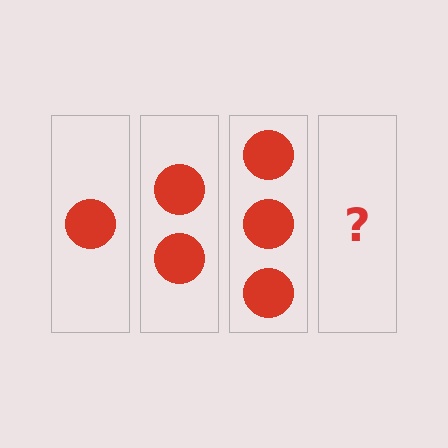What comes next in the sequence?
The next element should be 4 circles.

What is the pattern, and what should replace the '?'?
The pattern is that each step adds one more circle. The '?' should be 4 circles.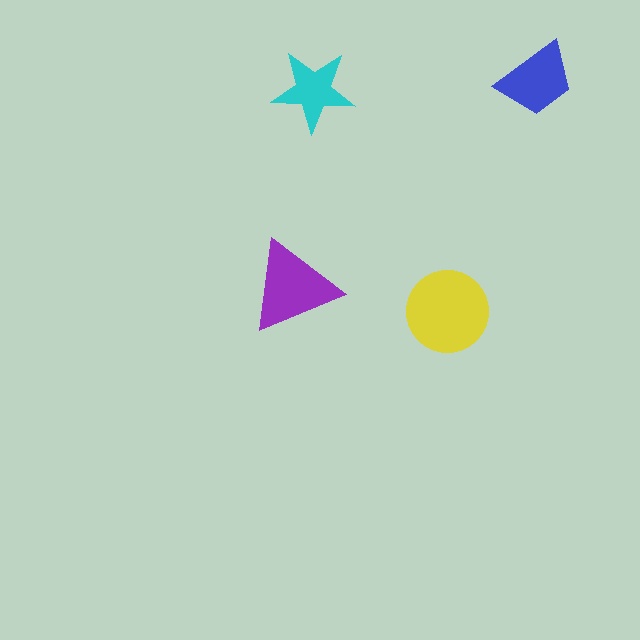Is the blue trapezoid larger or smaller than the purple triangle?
Smaller.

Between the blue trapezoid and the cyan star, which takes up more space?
The blue trapezoid.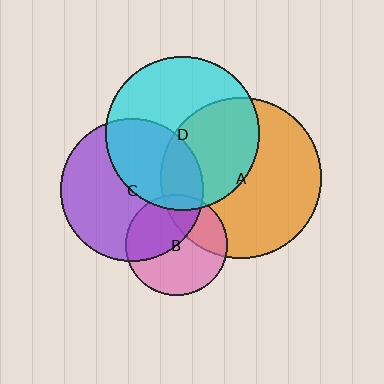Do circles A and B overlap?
Yes.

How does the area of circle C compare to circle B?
Approximately 2.0 times.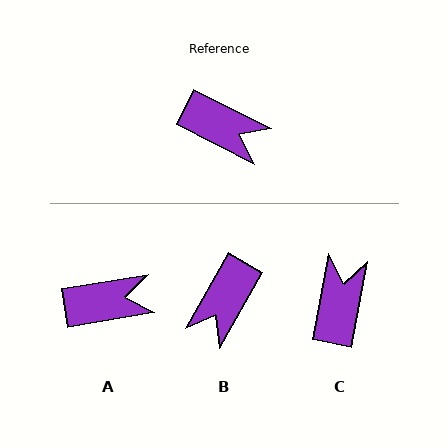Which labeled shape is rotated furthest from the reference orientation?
C, about 106 degrees away.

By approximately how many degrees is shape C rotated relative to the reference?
Approximately 106 degrees counter-clockwise.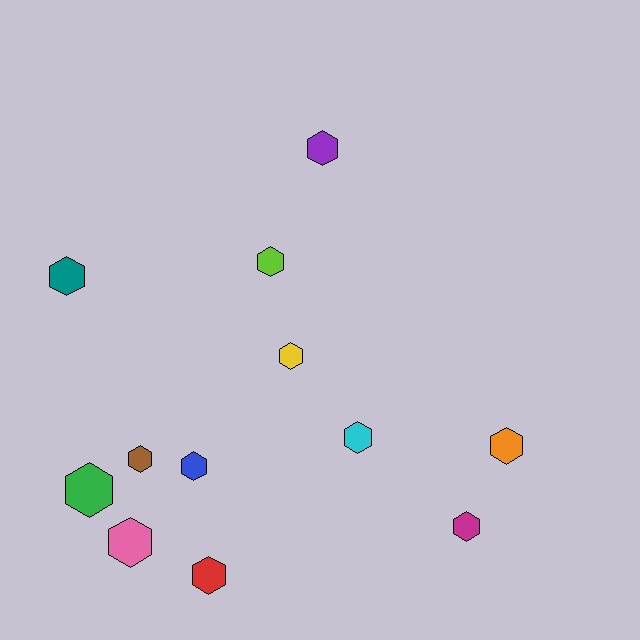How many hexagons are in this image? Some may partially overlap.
There are 12 hexagons.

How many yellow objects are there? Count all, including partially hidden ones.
There is 1 yellow object.